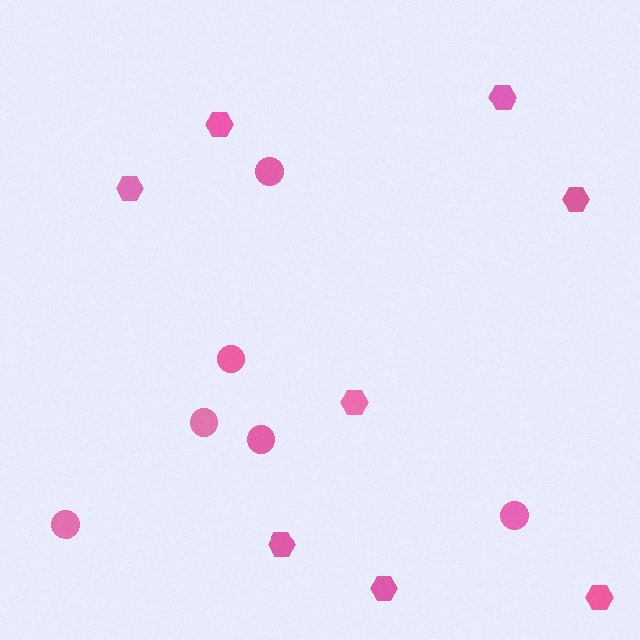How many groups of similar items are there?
There are 2 groups: one group of circles (6) and one group of hexagons (8).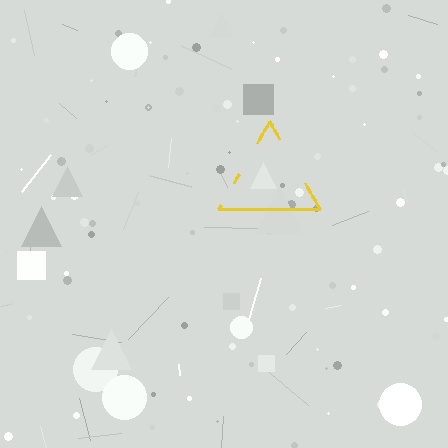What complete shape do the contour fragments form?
The contour fragments form a triangle.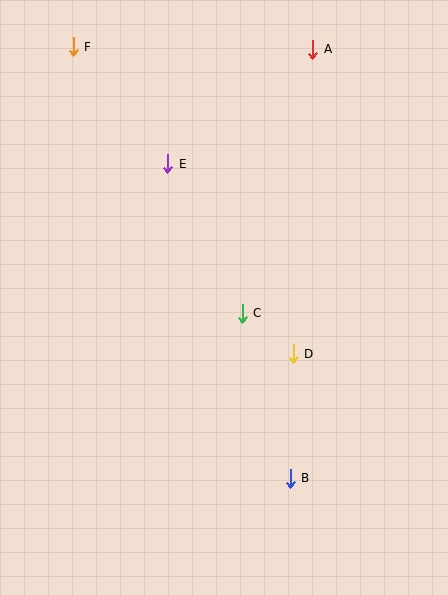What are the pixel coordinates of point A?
Point A is at (312, 49).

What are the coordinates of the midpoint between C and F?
The midpoint between C and F is at (158, 180).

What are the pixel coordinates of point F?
Point F is at (73, 47).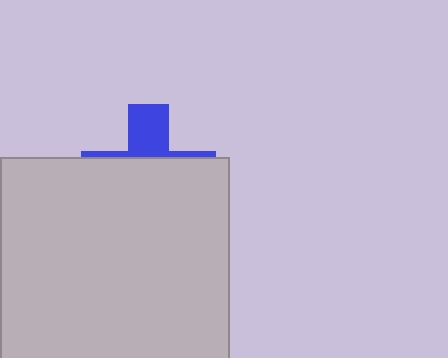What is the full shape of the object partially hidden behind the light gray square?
The partially hidden object is a blue cross.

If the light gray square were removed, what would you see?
You would see the complete blue cross.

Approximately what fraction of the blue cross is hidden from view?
Roughly 70% of the blue cross is hidden behind the light gray square.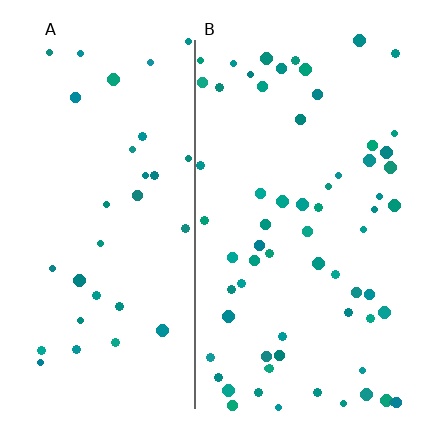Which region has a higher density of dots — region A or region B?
B (the right).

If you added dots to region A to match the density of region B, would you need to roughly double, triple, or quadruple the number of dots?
Approximately double.